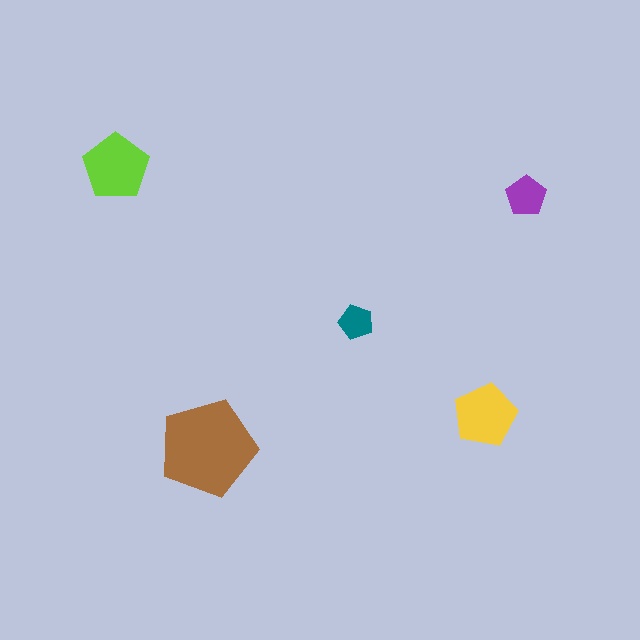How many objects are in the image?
There are 5 objects in the image.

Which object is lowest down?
The brown pentagon is bottommost.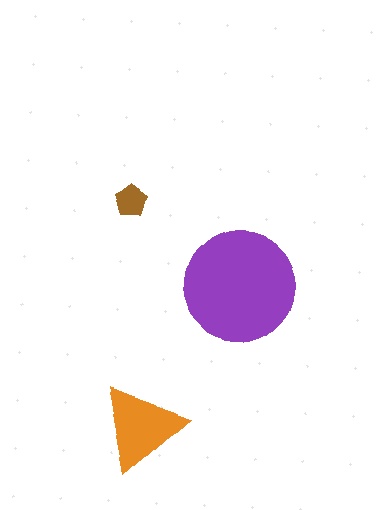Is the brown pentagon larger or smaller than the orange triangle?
Smaller.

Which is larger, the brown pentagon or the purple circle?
The purple circle.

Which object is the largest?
The purple circle.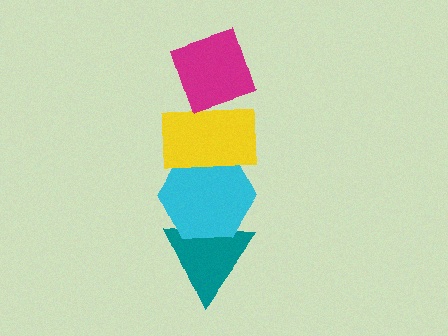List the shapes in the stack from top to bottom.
From top to bottom: the magenta diamond, the yellow rectangle, the cyan hexagon, the teal triangle.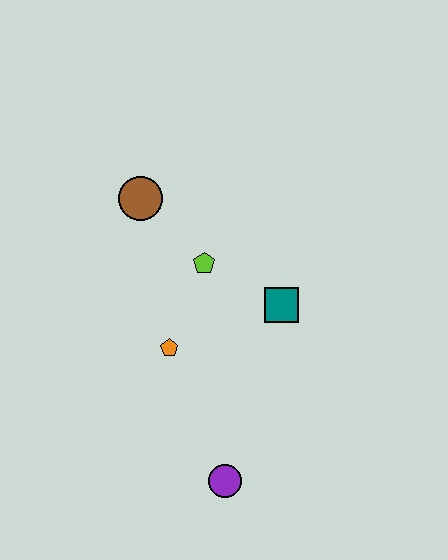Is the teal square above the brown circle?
No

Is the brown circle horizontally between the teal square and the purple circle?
No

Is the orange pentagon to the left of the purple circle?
Yes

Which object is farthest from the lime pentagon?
The purple circle is farthest from the lime pentagon.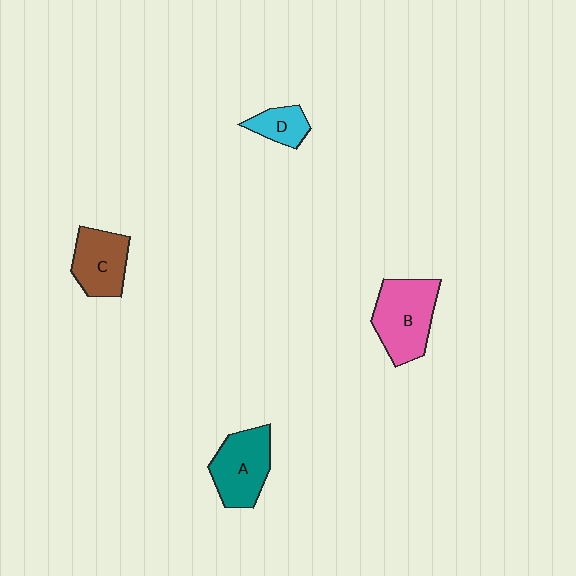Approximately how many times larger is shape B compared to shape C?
Approximately 1.3 times.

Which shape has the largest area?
Shape B (pink).